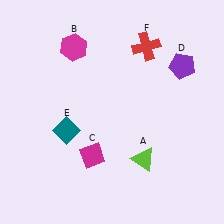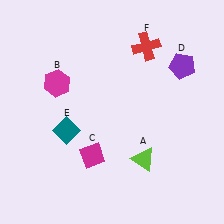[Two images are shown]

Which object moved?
The magenta hexagon (B) moved down.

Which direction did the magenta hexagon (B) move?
The magenta hexagon (B) moved down.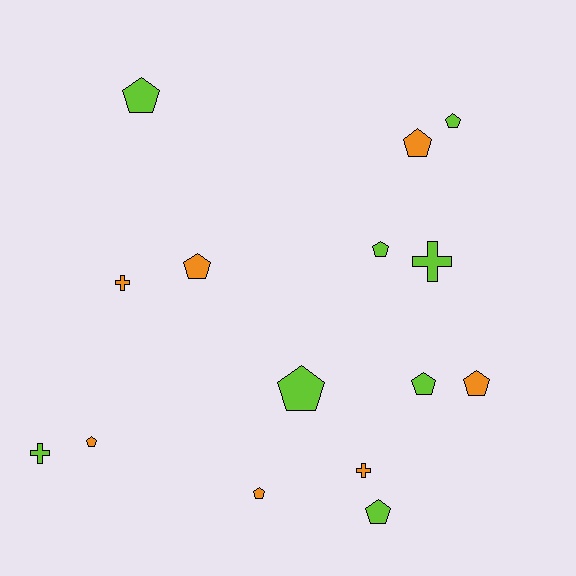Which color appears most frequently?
Lime, with 8 objects.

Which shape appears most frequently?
Pentagon, with 11 objects.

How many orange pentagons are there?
There are 5 orange pentagons.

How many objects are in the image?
There are 15 objects.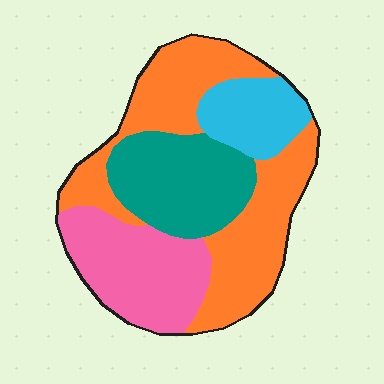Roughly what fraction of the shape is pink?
Pink covers 23% of the shape.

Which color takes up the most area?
Orange, at roughly 40%.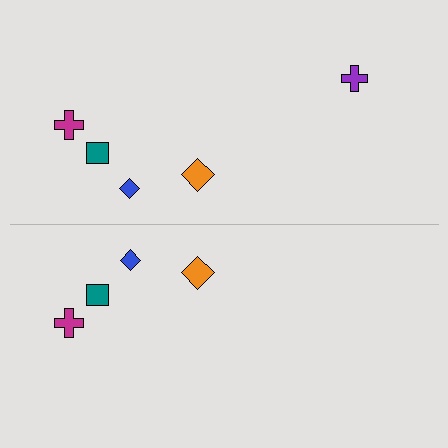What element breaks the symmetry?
A purple cross is missing from the bottom side.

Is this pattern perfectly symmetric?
No, the pattern is not perfectly symmetric. A purple cross is missing from the bottom side.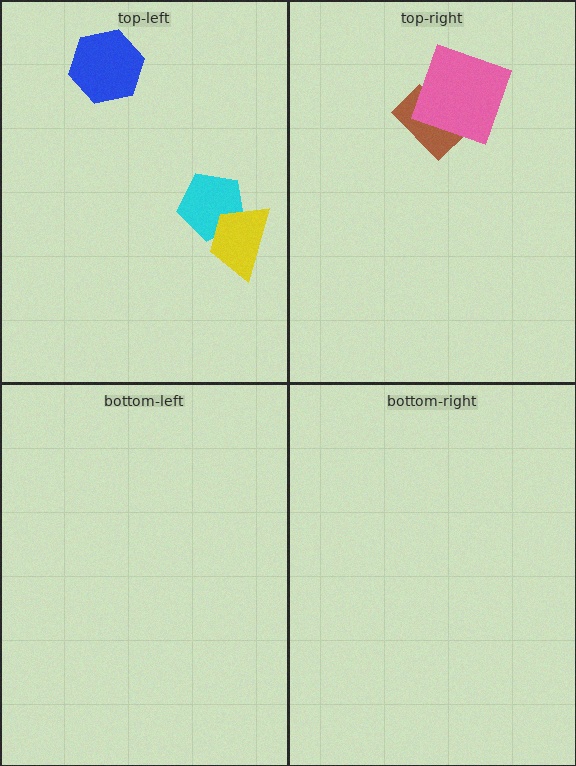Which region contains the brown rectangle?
The top-right region.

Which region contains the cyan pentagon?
The top-left region.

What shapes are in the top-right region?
The brown rectangle, the pink square.